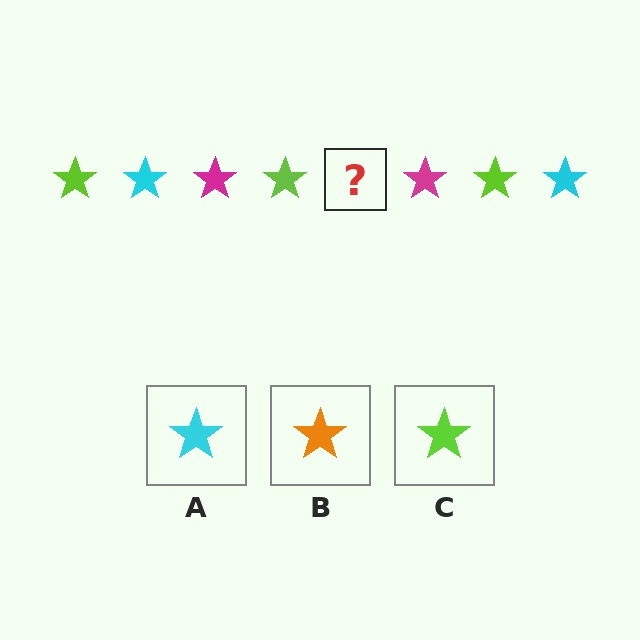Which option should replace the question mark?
Option A.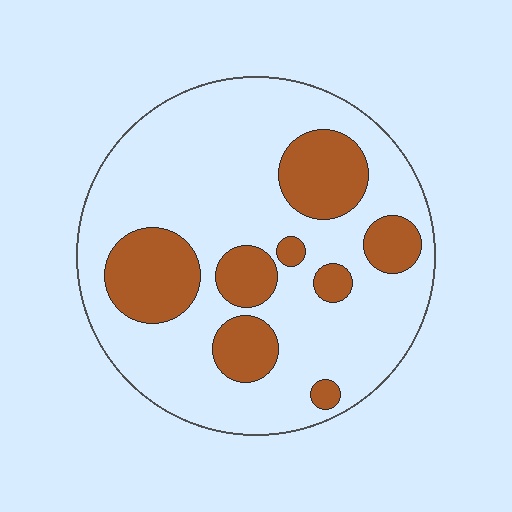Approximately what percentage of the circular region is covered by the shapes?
Approximately 25%.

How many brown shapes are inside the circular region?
8.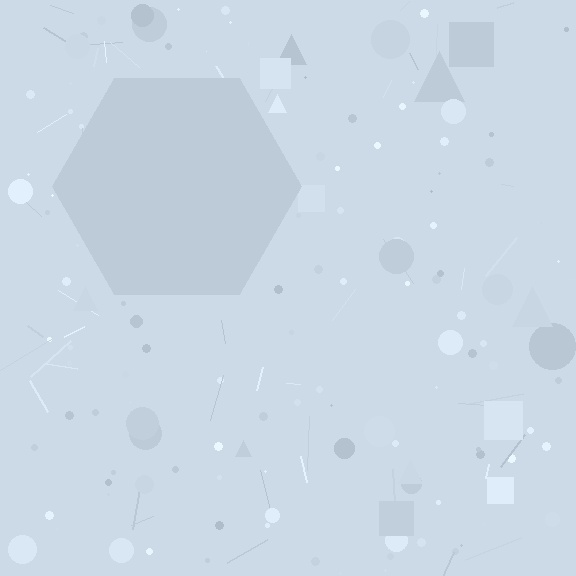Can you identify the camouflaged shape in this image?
The camouflaged shape is a hexagon.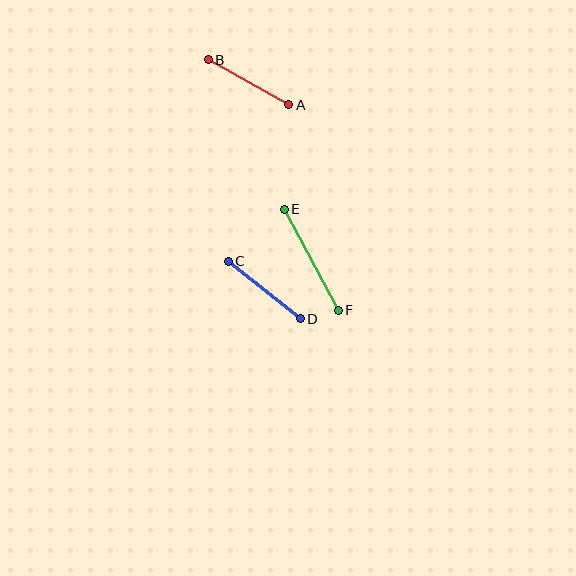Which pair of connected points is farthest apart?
Points E and F are farthest apart.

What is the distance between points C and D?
The distance is approximately 92 pixels.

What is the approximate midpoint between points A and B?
The midpoint is at approximately (248, 82) pixels.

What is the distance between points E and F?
The distance is approximately 114 pixels.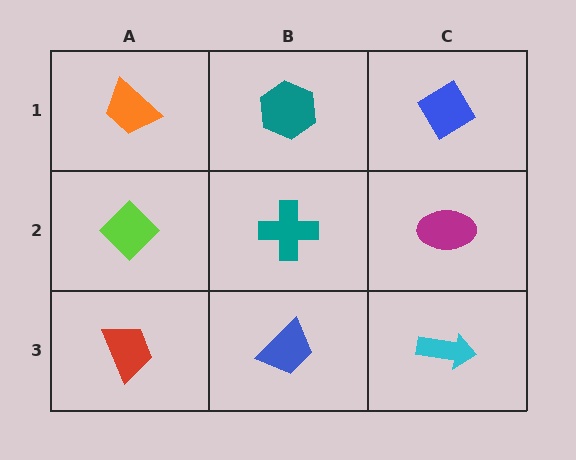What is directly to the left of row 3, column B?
A red trapezoid.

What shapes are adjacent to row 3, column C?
A magenta ellipse (row 2, column C), a blue trapezoid (row 3, column B).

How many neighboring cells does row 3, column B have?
3.